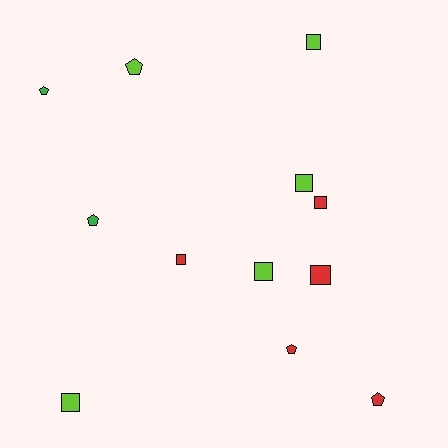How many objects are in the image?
There are 12 objects.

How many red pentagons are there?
There are 2 red pentagons.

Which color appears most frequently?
Red, with 5 objects.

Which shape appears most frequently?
Square, with 7 objects.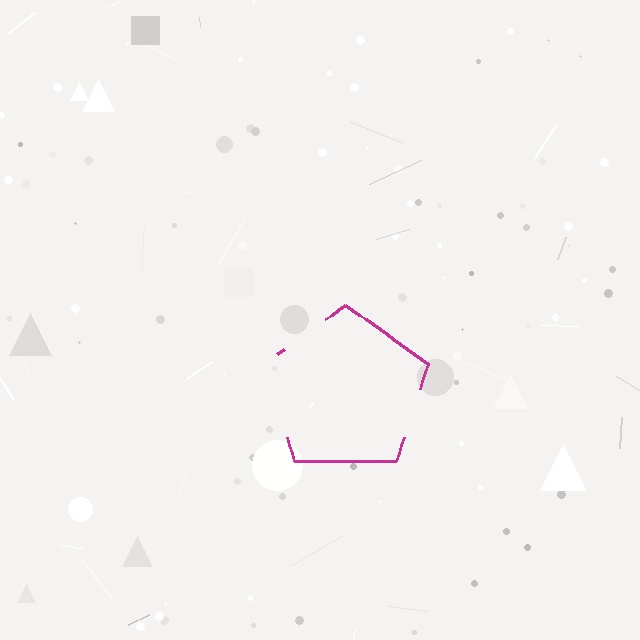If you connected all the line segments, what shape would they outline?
They would outline a pentagon.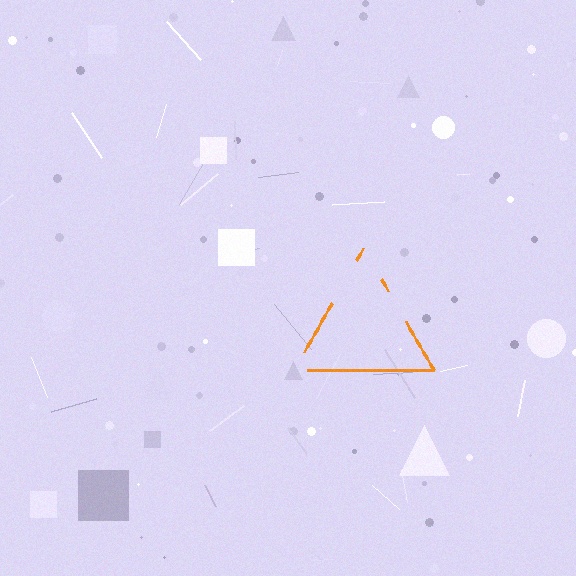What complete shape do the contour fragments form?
The contour fragments form a triangle.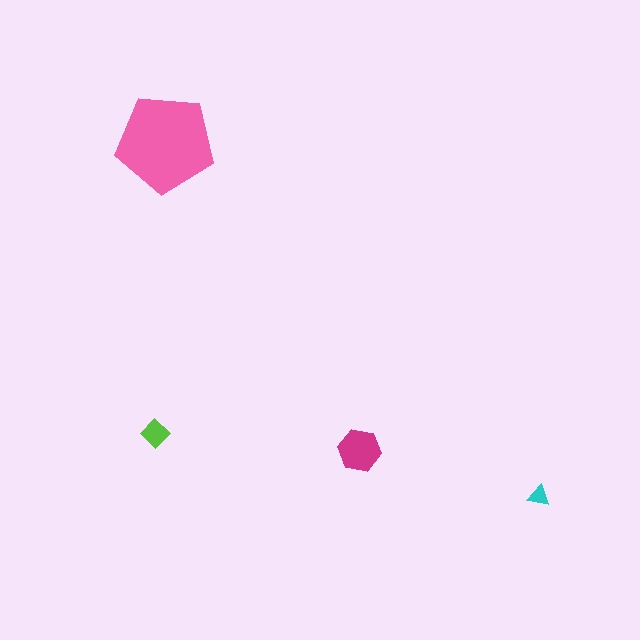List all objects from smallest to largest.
The cyan triangle, the lime diamond, the magenta hexagon, the pink pentagon.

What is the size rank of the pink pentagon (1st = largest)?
1st.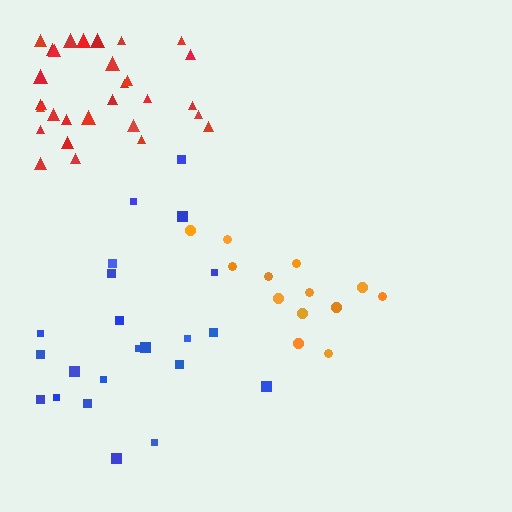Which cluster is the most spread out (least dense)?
Blue.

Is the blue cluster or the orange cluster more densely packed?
Orange.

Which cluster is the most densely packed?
Red.